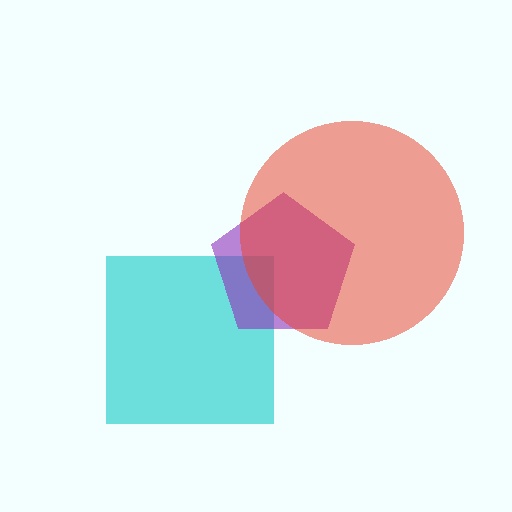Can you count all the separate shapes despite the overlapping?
Yes, there are 3 separate shapes.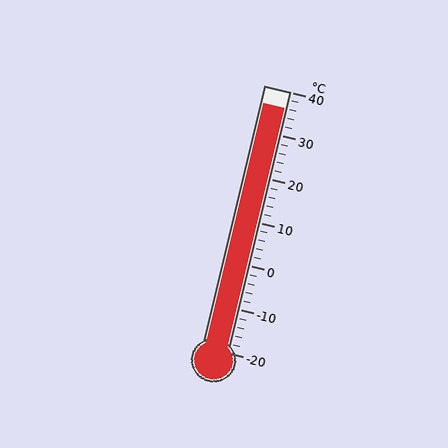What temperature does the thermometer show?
The thermometer shows approximately 36°C.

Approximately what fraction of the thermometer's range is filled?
The thermometer is filled to approximately 95% of its range.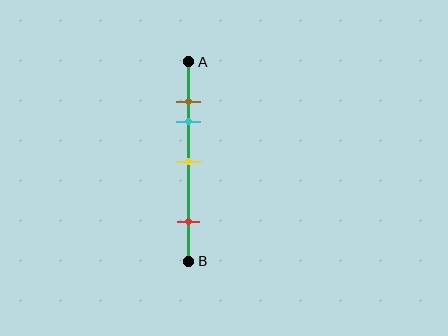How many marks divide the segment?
There are 4 marks dividing the segment.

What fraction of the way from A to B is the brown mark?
The brown mark is approximately 20% (0.2) of the way from A to B.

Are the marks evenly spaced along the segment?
No, the marks are not evenly spaced.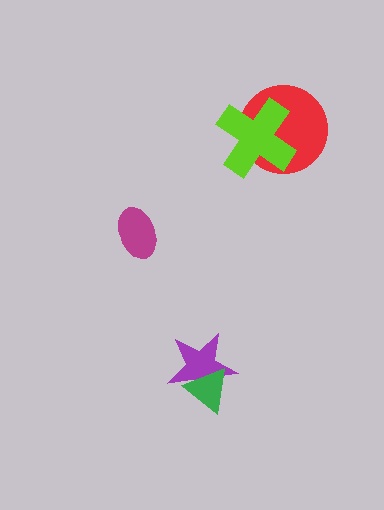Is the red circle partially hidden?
Yes, it is partially covered by another shape.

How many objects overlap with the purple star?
1 object overlaps with the purple star.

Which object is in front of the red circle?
The lime cross is in front of the red circle.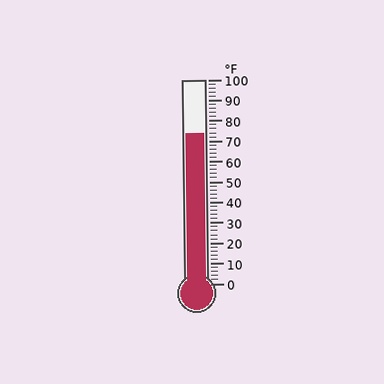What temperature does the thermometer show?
The thermometer shows approximately 74°F.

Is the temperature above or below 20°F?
The temperature is above 20°F.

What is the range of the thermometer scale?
The thermometer scale ranges from 0°F to 100°F.